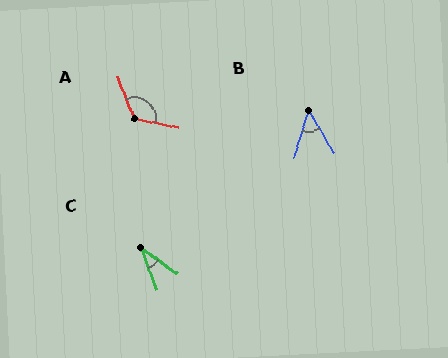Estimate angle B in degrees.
Approximately 47 degrees.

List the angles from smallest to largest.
C (34°), B (47°), A (122°).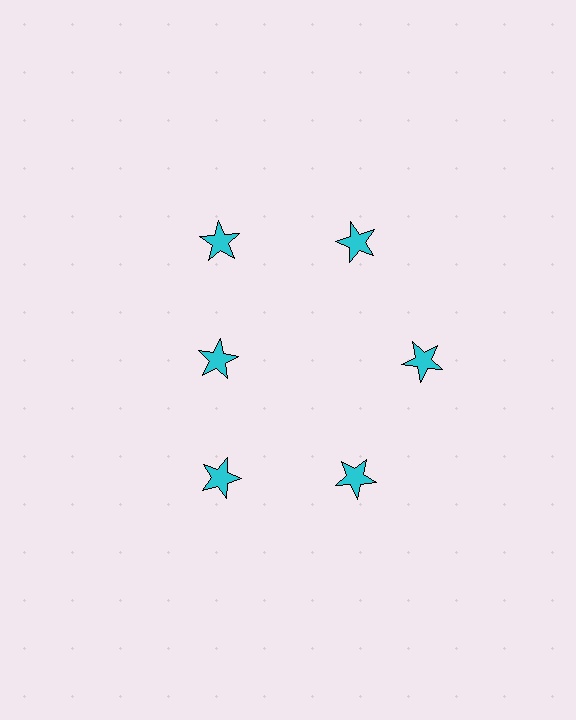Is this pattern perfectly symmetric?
No. The 6 cyan stars are arranged in a ring, but one element near the 9 o'clock position is pulled inward toward the center, breaking the 6-fold rotational symmetry.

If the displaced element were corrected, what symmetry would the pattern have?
It would have 6-fold rotational symmetry — the pattern would map onto itself every 60 degrees.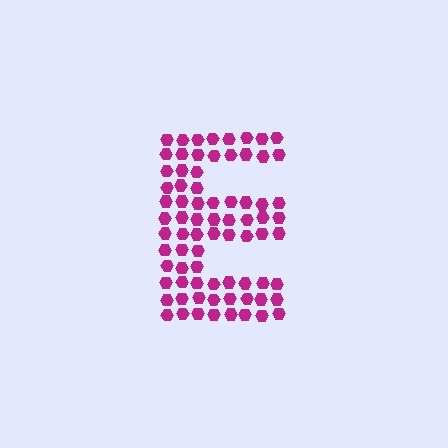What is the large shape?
The large shape is the letter E.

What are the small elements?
The small elements are hexagons.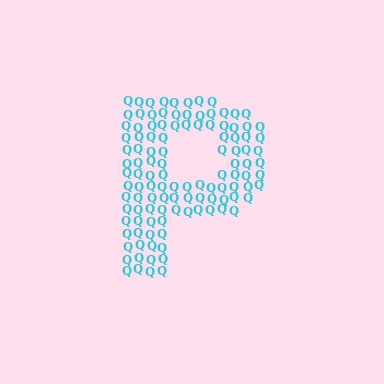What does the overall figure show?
The overall figure shows the letter P.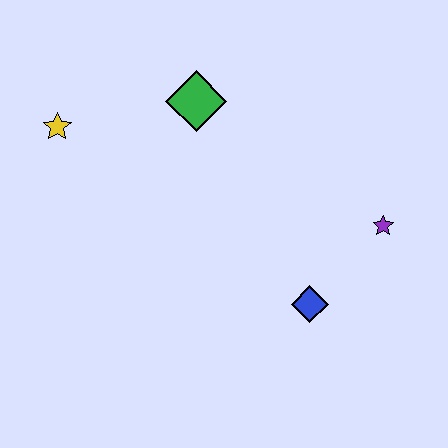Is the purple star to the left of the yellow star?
No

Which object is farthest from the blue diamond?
The yellow star is farthest from the blue diamond.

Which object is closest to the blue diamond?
The purple star is closest to the blue diamond.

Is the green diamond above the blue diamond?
Yes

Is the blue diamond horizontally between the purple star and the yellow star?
Yes